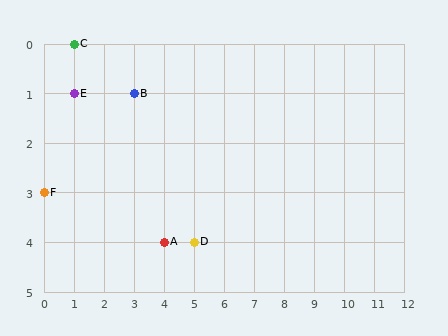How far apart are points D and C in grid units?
Points D and C are 4 columns and 4 rows apart (about 5.7 grid units diagonally).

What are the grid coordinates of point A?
Point A is at grid coordinates (4, 4).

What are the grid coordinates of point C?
Point C is at grid coordinates (1, 0).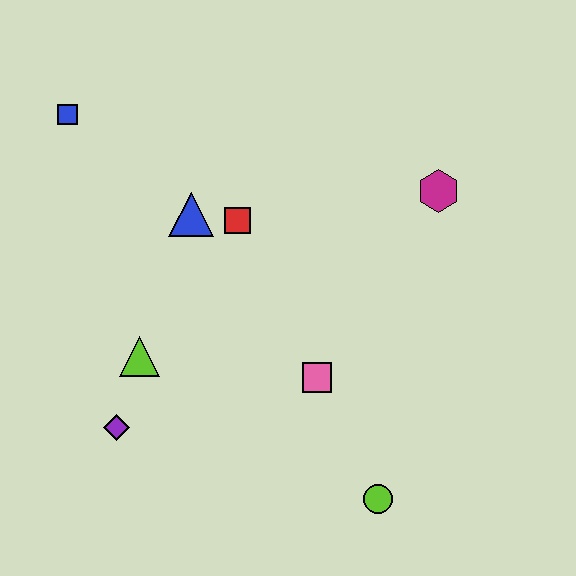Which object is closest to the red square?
The blue triangle is closest to the red square.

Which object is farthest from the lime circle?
The blue square is farthest from the lime circle.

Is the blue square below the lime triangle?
No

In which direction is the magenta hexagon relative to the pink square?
The magenta hexagon is above the pink square.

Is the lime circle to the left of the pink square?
No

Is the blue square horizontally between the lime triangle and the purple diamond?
No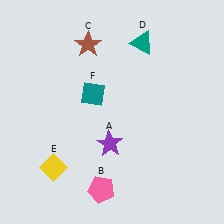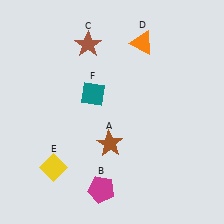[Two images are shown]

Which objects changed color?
A changed from purple to brown. B changed from pink to magenta. D changed from teal to orange.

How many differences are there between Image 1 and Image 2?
There are 3 differences between the two images.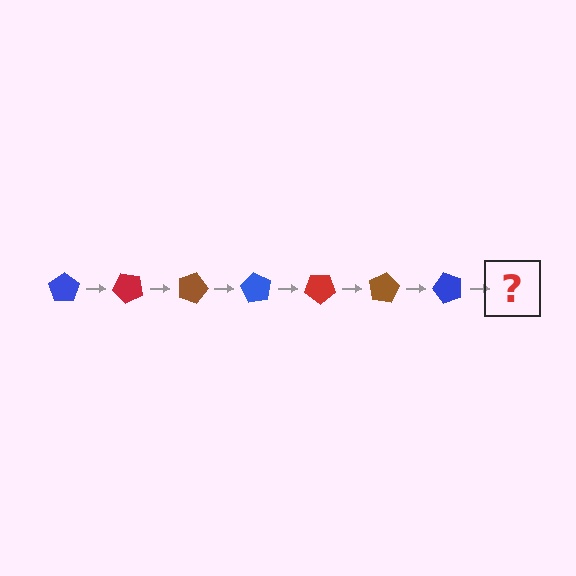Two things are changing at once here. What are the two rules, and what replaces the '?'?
The two rules are that it rotates 45 degrees each step and the color cycles through blue, red, and brown. The '?' should be a red pentagon, rotated 315 degrees from the start.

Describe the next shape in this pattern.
It should be a red pentagon, rotated 315 degrees from the start.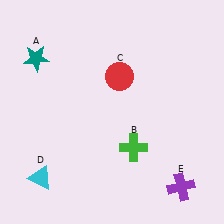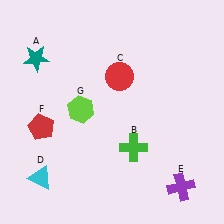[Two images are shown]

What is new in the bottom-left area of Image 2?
A red pentagon (F) was added in the bottom-left area of Image 2.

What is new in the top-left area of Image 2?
A lime hexagon (G) was added in the top-left area of Image 2.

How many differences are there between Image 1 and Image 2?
There are 2 differences between the two images.